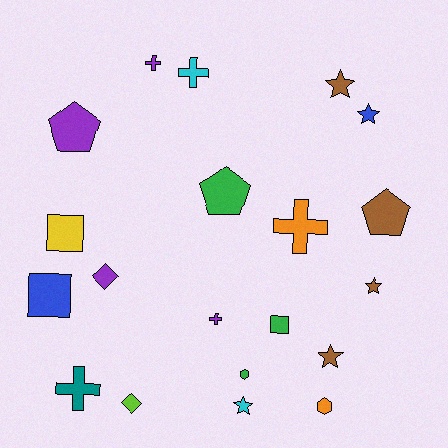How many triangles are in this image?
There are no triangles.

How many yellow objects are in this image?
There is 1 yellow object.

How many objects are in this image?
There are 20 objects.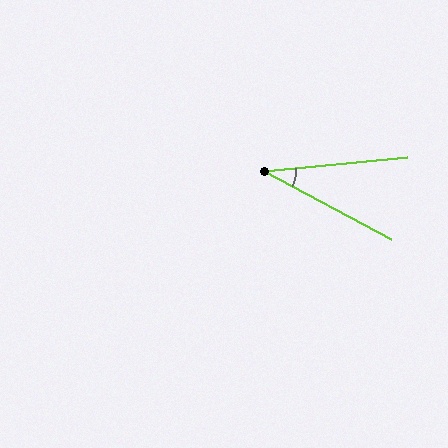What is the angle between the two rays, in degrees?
Approximately 34 degrees.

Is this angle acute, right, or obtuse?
It is acute.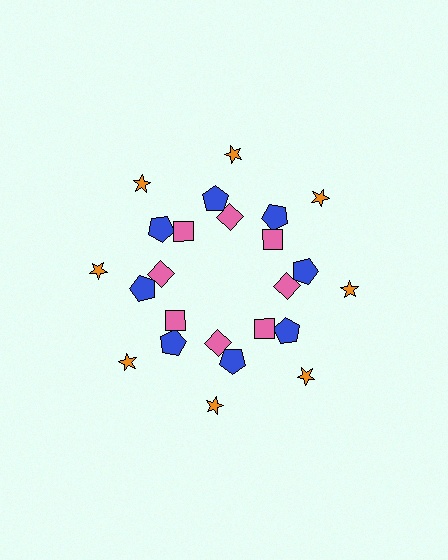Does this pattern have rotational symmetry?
Yes, this pattern has 8-fold rotational symmetry. It looks the same after rotating 45 degrees around the center.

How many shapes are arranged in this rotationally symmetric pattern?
There are 24 shapes, arranged in 8 groups of 3.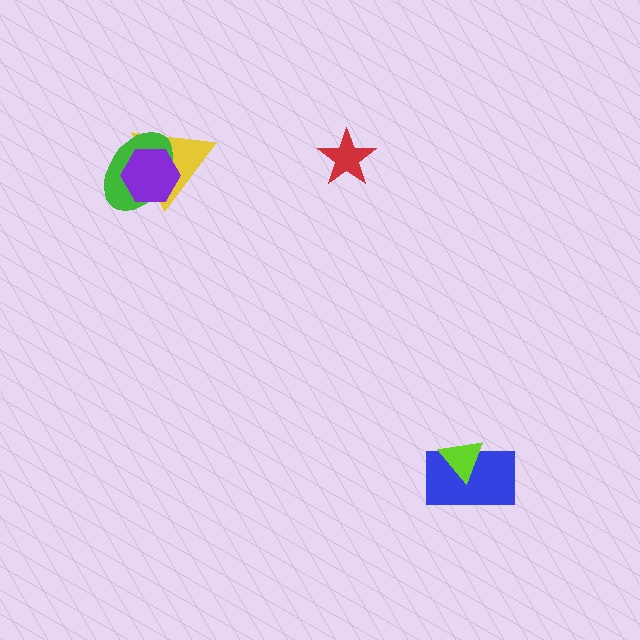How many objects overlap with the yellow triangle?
2 objects overlap with the yellow triangle.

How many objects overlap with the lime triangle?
1 object overlaps with the lime triangle.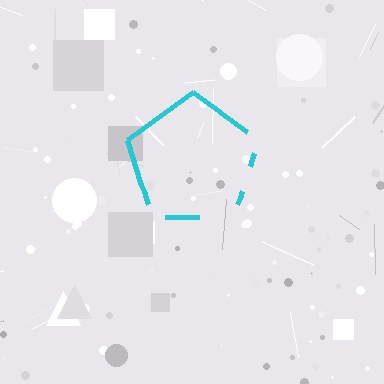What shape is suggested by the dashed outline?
The dashed outline suggests a pentagon.